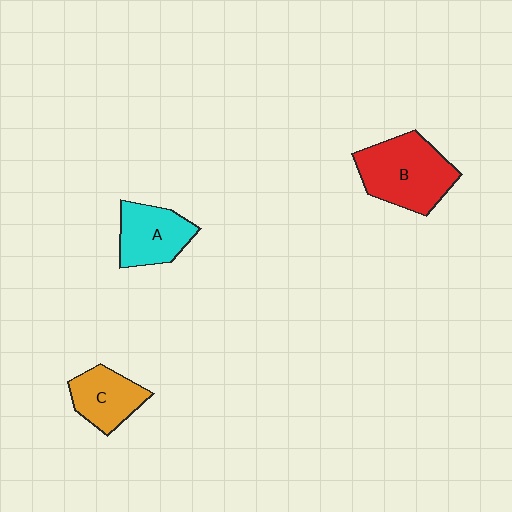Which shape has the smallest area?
Shape C (orange).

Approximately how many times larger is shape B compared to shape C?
Approximately 1.6 times.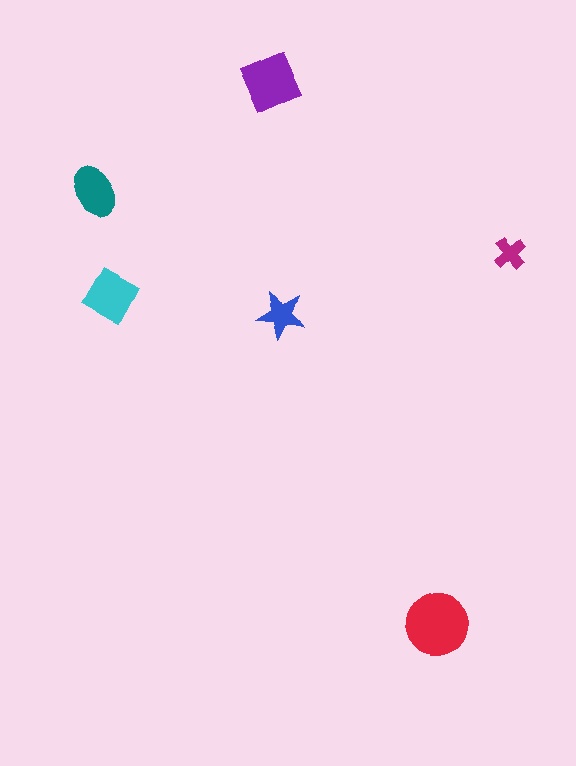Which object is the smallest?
The magenta cross.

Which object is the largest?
The red circle.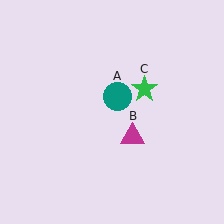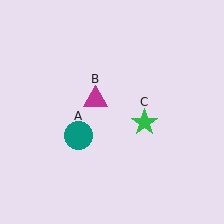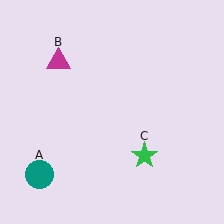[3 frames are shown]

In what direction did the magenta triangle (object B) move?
The magenta triangle (object B) moved up and to the left.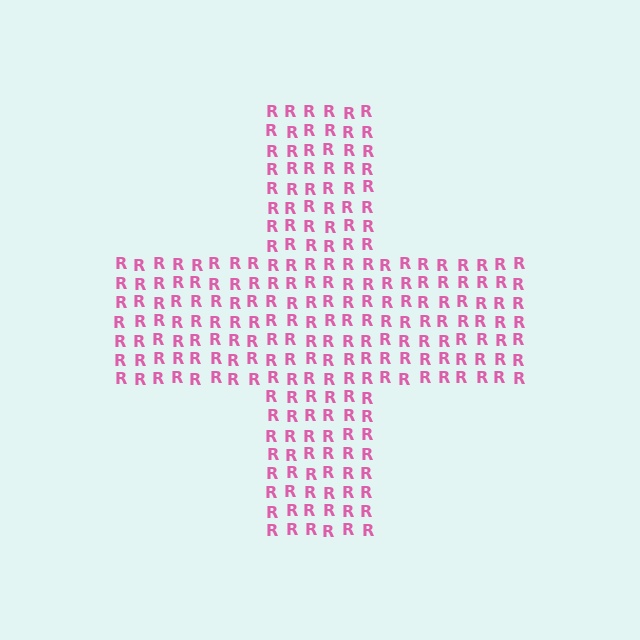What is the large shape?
The large shape is a cross.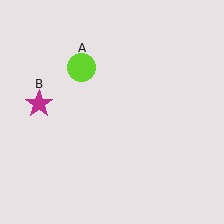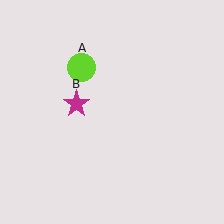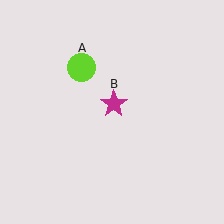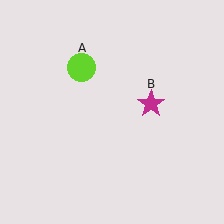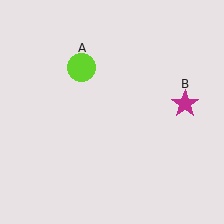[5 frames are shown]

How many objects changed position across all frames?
1 object changed position: magenta star (object B).